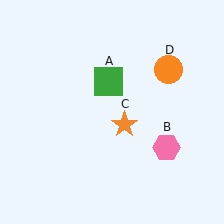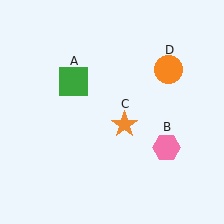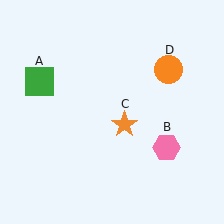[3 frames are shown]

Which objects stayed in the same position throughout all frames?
Pink hexagon (object B) and orange star (object C) and orange circle (object D) remained stationary.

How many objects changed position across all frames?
1 object changed position: green square (object A).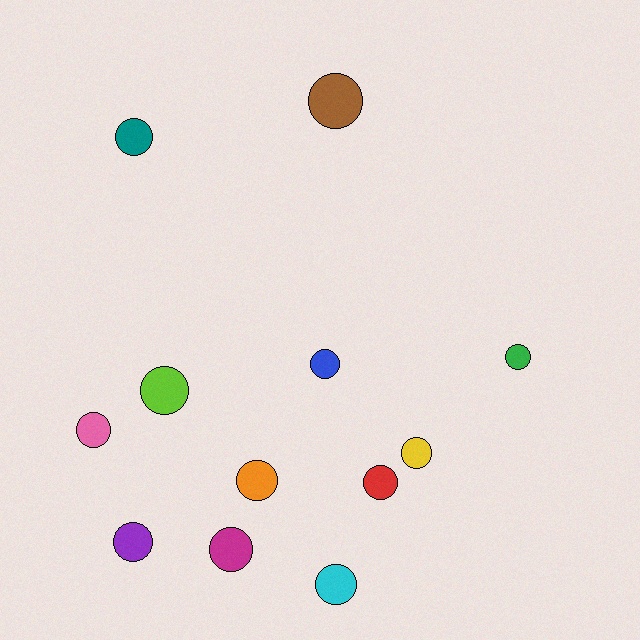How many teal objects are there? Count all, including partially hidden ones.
There is 1 teal object.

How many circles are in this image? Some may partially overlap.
There are 12 circles.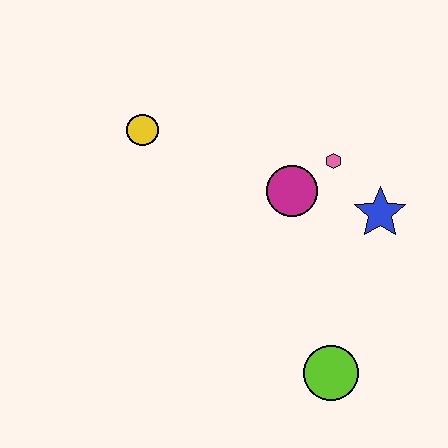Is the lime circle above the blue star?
No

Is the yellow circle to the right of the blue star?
No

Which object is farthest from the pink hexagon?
The lime circle is farthest from the pink hexagon.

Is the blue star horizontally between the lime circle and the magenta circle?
No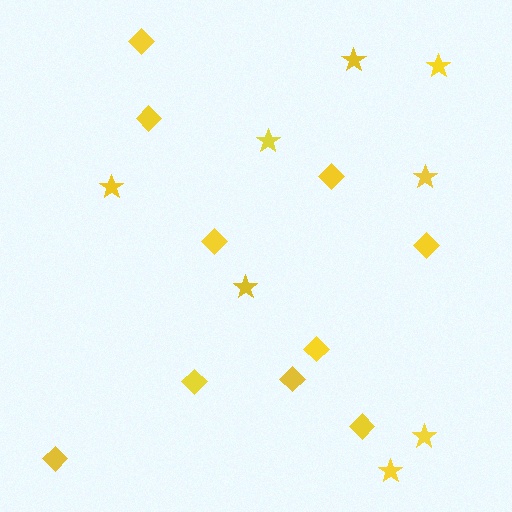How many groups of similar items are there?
There are 2 groups: one group of diamonds (10) and one group of stars (8).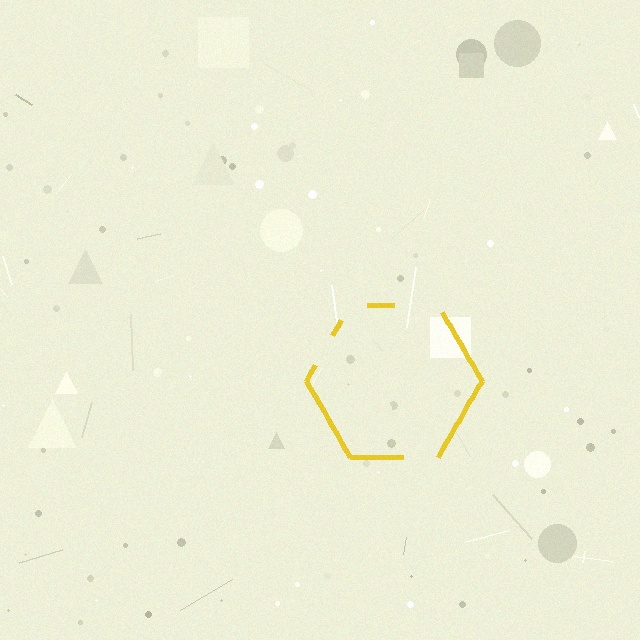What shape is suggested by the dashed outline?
The dashed outline suggests a hexagon.